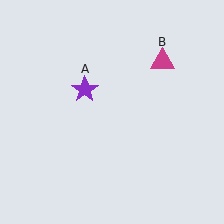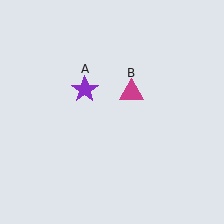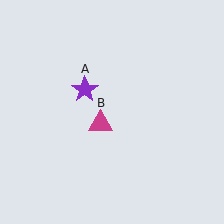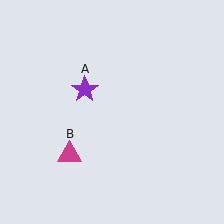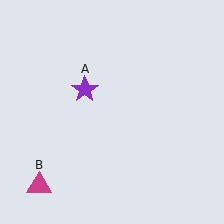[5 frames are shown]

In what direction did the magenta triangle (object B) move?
The magenta triangle (object B) moved down and to the left.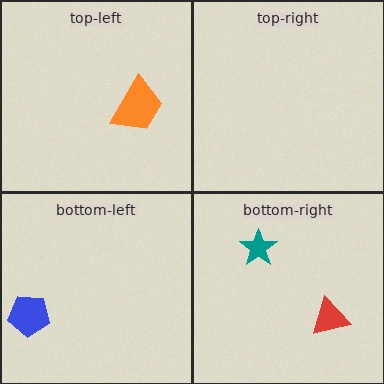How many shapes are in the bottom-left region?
1.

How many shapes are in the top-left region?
1.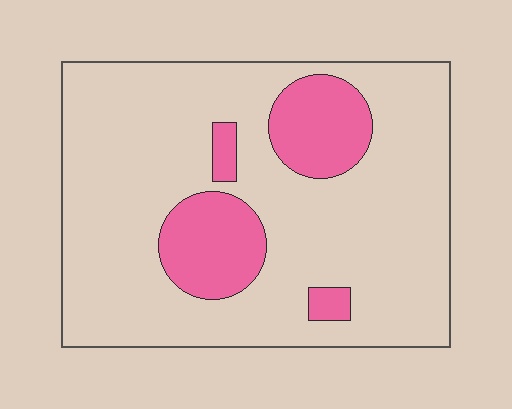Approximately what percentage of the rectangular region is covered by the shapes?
Approximately 20%.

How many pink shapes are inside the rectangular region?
4.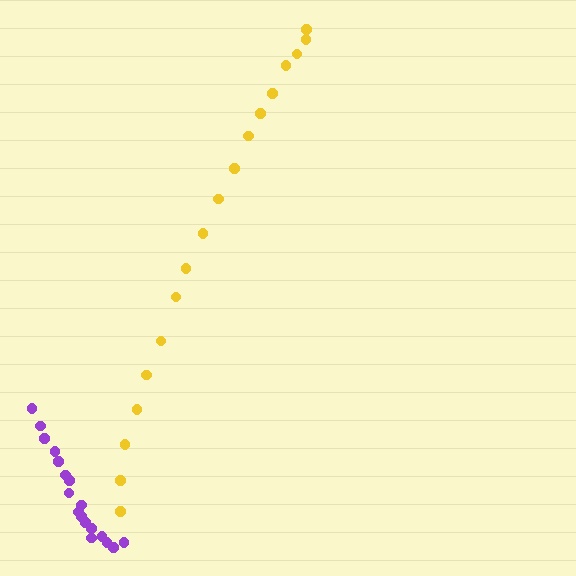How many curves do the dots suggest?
There are 2 distinct paths.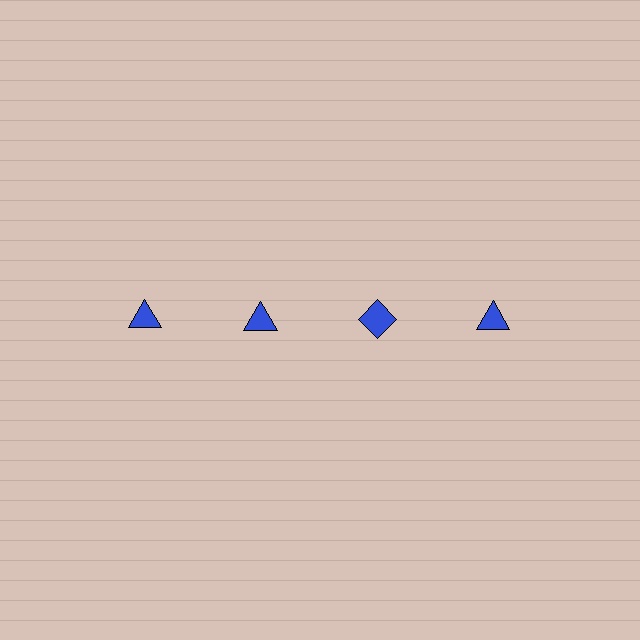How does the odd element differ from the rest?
It has a different shape: diamond instead of triangle.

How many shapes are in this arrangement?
There are 4 shapes arranged in a grid pattern.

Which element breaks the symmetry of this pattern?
The blue diamond in the top row, center column breaks the symmetry. All other shapes are blue triangles.